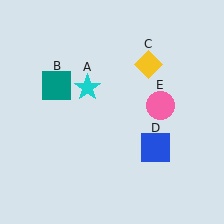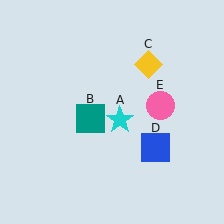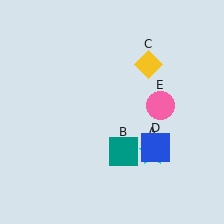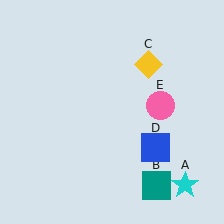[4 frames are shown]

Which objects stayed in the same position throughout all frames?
Yellow diamond (object C) and blue square (object D) and pink circle (object E) remained stationary.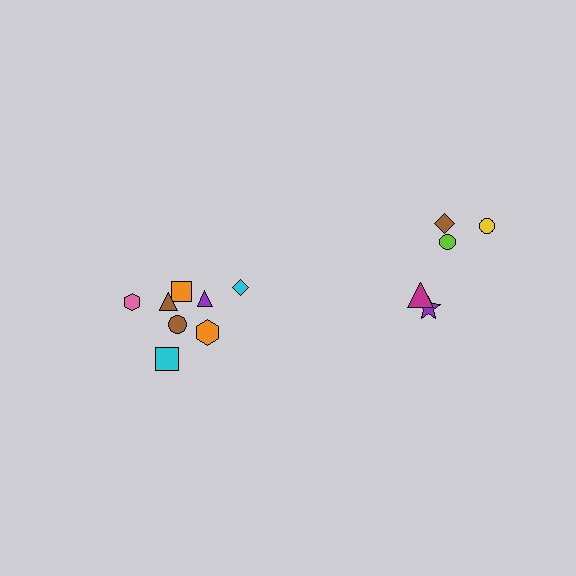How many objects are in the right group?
There are 5 objects.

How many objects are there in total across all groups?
There are 13 objects.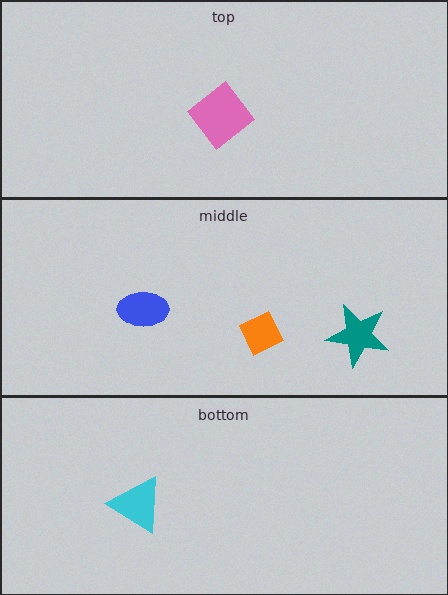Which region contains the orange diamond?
The middle region.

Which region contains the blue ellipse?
The middle region.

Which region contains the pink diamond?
The top region.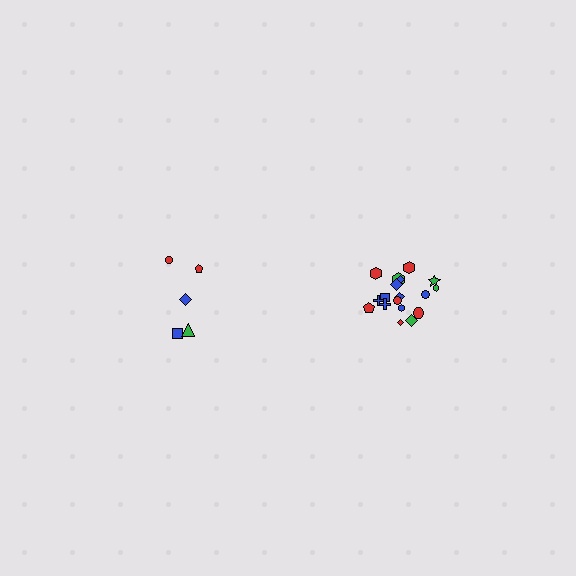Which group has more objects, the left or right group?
The right group.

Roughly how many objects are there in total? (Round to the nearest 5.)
Roughly 25 objects in total.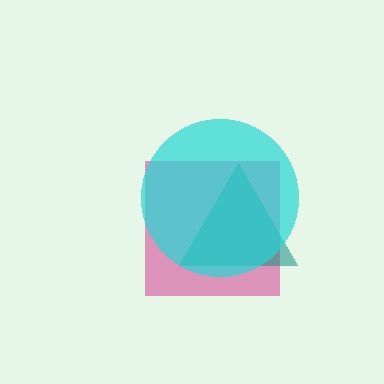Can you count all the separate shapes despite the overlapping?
Yes, there are 3 separate shapes.